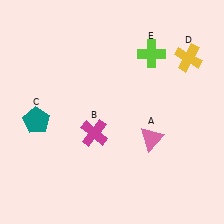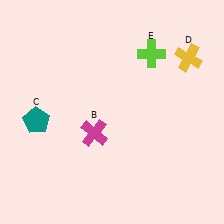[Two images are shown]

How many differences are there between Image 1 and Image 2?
There is 1 difference between the two images.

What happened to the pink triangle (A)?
The pink triangle (A) was removed in Image 2. It was in the bottom-right area of Image 1.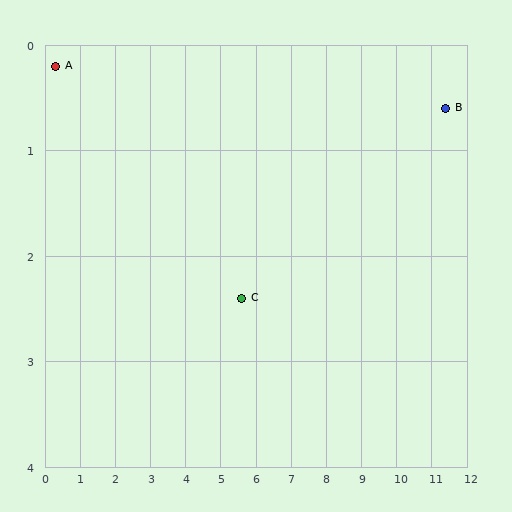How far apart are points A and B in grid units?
Points A and B are about 11.1 grid units apart.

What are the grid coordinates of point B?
Point B is at approximately (11.4, 0.6).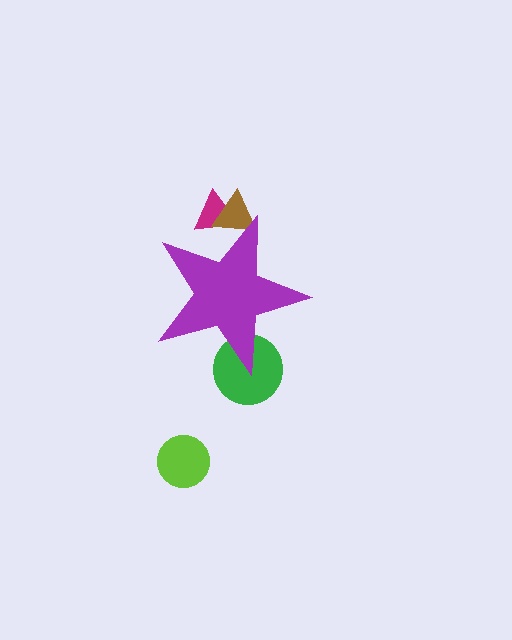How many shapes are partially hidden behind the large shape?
3 shapes are partially hidden.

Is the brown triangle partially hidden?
Yes, the brown triangle is partially hidden behind the purple star.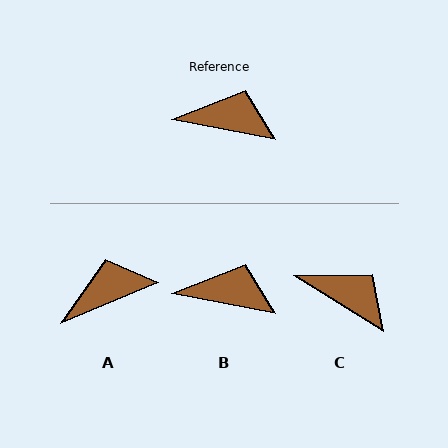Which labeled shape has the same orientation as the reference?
B.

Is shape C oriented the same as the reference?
No, it is off by about 21 degrees.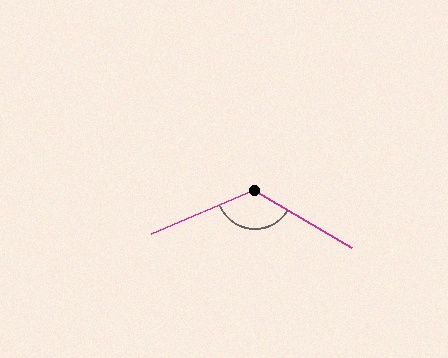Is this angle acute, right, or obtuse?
It is obtuse.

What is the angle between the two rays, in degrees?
Approximately 126 degrees.